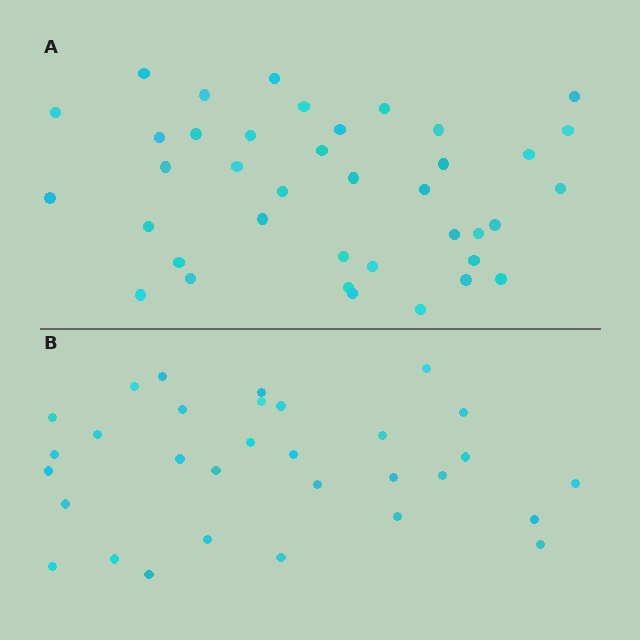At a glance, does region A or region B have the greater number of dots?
Region A (the top region) has more dots.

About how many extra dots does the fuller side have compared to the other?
Region A has roughly 8 or so more dots than region B.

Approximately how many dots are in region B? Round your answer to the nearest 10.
About 30 dots. (The exact count is 31, which rounds to 30.)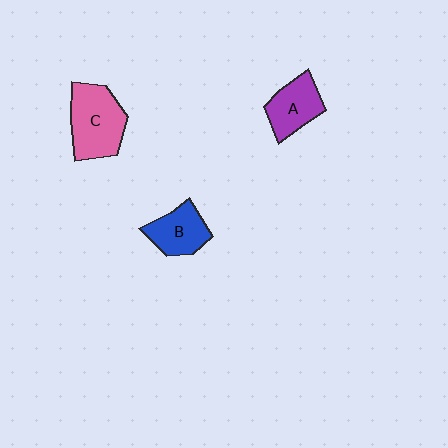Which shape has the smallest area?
Shape B (blue).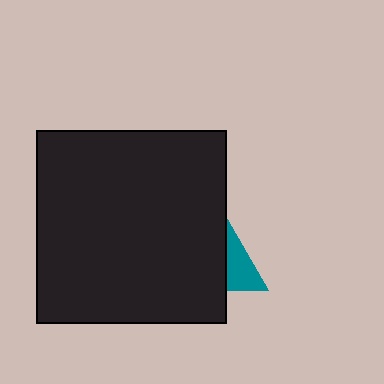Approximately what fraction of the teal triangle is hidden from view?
Roughly 63% of the teal triangle is hidden behind the black rectangle.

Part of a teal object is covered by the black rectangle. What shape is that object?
It is a triangle.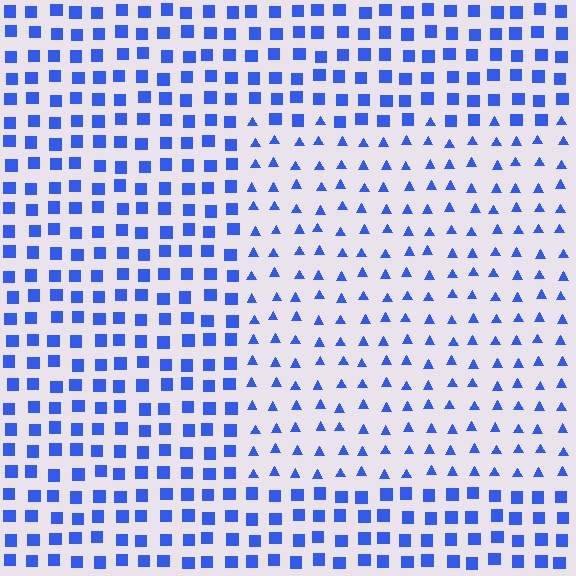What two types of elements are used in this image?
The image uses triangles inside the rectangle region and squares outside it.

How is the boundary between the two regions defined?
The boundary is defined by a change in element shape: triangles inside vs. squares outside. All elements share the same color and spacing.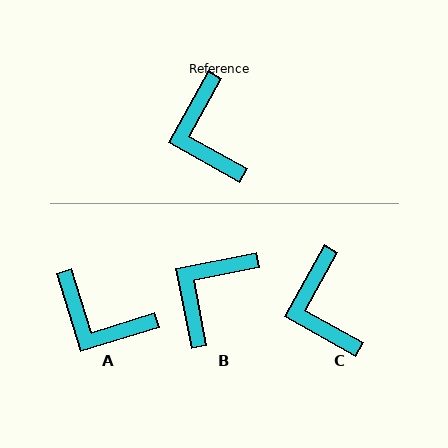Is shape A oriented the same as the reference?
No, it is off by about 46 degrees.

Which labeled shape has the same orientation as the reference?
C.